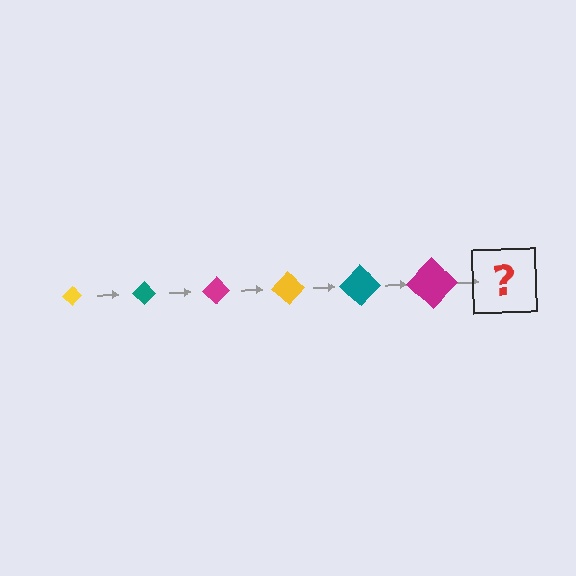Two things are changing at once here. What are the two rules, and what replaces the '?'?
The two rules are that the diamond grows larger each step and the color cycles through yellow, teal, and magenta. The '?' should be a yellow diamond, larger than the previous one.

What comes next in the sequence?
The next element should be a yellow diamond, larger than the previous one.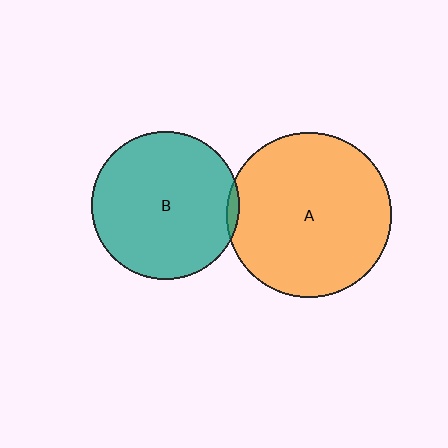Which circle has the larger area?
Circle A (orange).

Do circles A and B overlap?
Yes.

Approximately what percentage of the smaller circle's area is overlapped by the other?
Approximately 5%.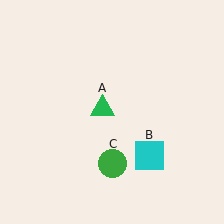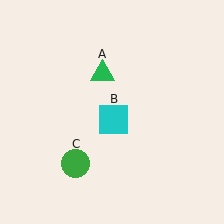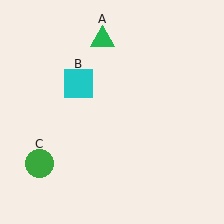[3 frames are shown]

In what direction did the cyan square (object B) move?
The cyan square (object B) moved up and to the left.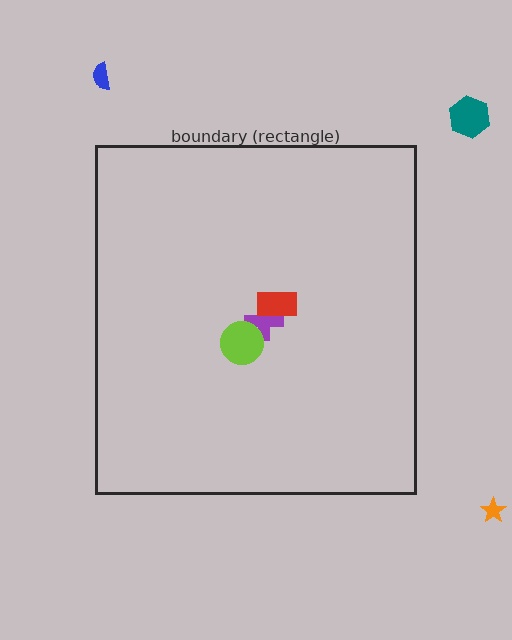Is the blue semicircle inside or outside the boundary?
Outside.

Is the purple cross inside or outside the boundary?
Inside.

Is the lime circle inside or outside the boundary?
Inside.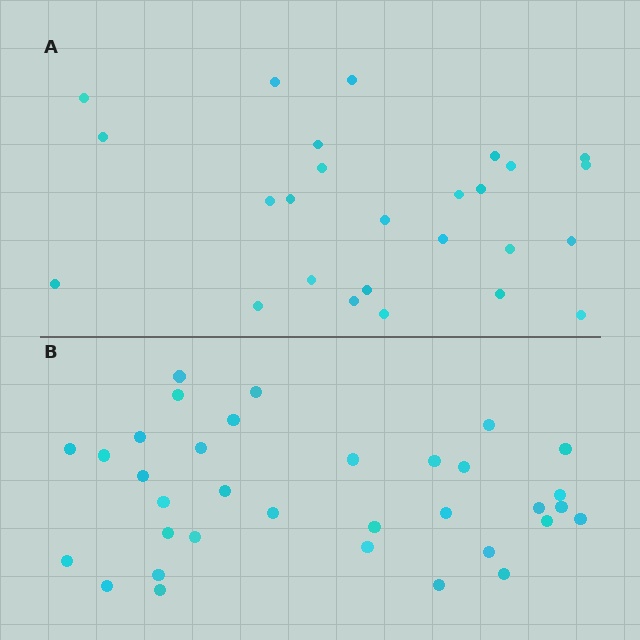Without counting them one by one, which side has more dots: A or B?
Region B (the bottom region) has more dots.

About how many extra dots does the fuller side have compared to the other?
Region B has roughly 8 or so more dots than region A.